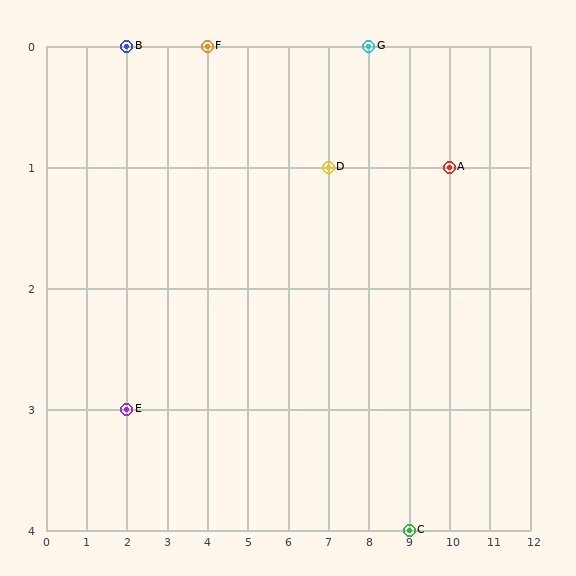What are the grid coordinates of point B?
Point B is at grid coordinates (2, 0).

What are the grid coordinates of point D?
Point D is at grid coordinates (7, 1).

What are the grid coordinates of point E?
Point E is at grid coordinates (2, 3).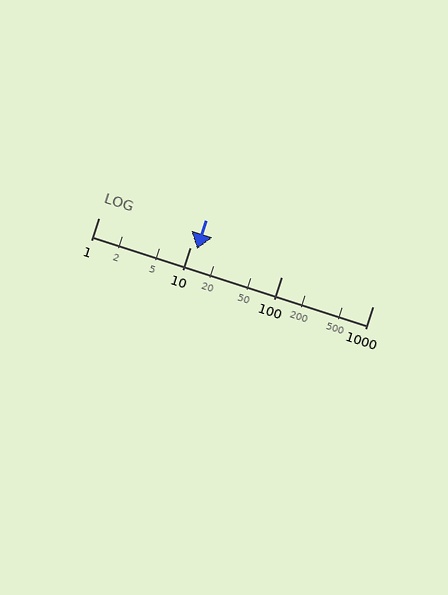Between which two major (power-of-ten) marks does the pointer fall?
The pointer is between 10 and 100.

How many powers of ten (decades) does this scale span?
The scale spans 3 decades, from 1 to 1000.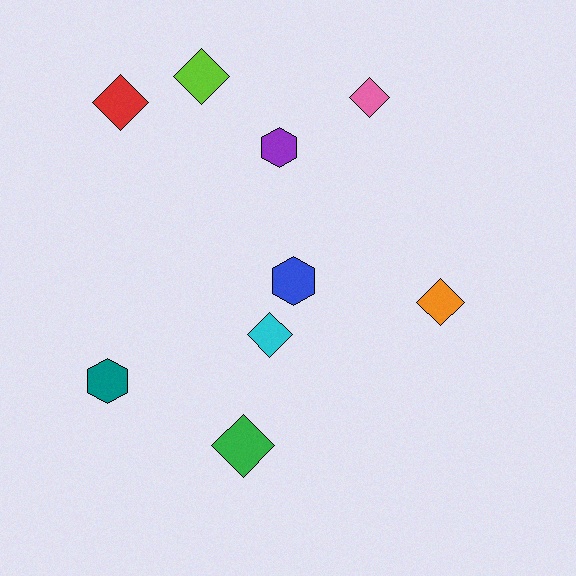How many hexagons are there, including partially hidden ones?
There are 3 hexagons.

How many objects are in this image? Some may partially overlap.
There are 9 objects.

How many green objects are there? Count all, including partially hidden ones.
There is 1 green object.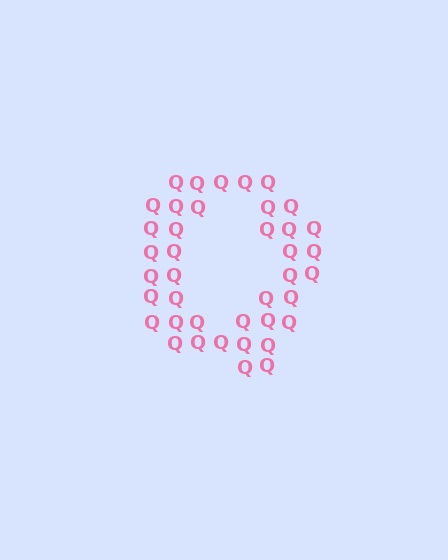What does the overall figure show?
The overall figure shows the letter Q.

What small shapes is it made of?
It is made of small letter Q's.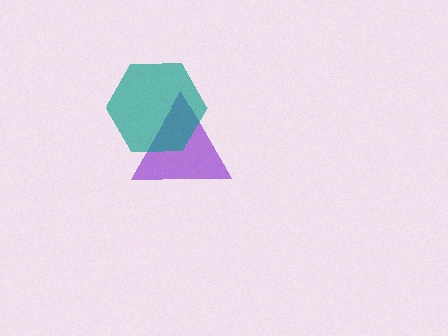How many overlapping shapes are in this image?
There are 2 overlapping shapes in the image.